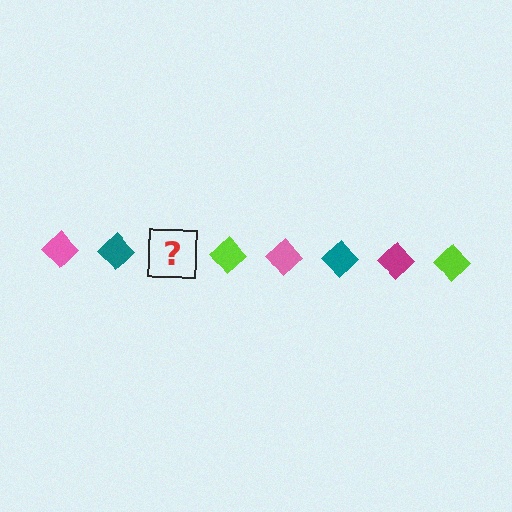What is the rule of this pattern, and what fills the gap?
The rule is that the pattern cycles through pink, teal, magenta, lime diamonds. The gap should be filled with a magenta diamond.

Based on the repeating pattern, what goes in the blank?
The blank should be a magenta diamond.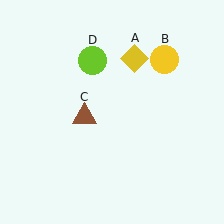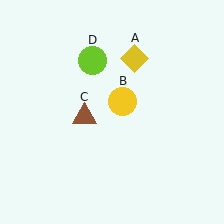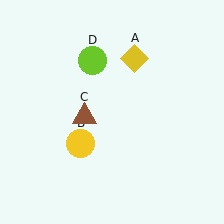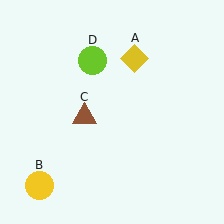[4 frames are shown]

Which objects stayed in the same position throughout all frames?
Yellow diamond (object A) and brown triangle (object C) and lime circle (object D) remained stationary.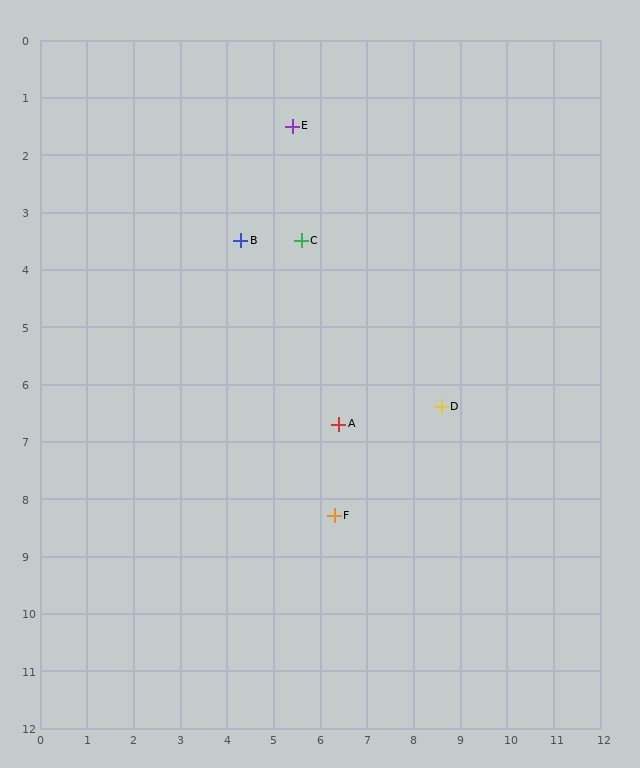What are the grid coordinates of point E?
Point E is at approximately (5.4, 1.5).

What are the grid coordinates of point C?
Point C is at approximately (5.6, 3.5).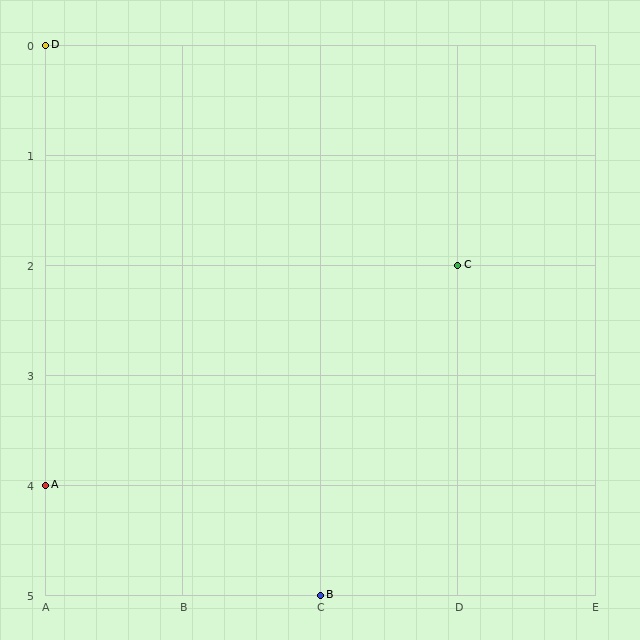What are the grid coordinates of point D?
Point D is at grid coordinates (A, 0).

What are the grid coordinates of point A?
Point A is at grid coordinates (A, 4).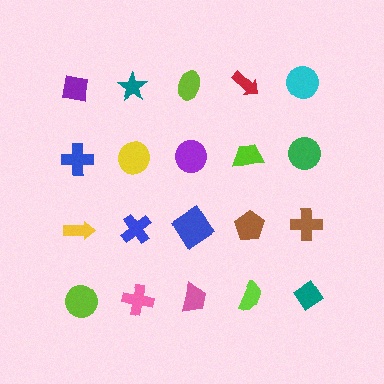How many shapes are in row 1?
5 shapes.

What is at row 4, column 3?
A pink trapezoid.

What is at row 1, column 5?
A cyan circle.